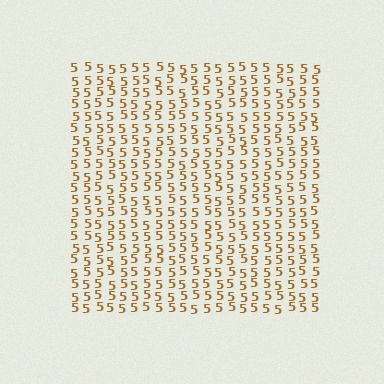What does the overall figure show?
The overall figure shows a square.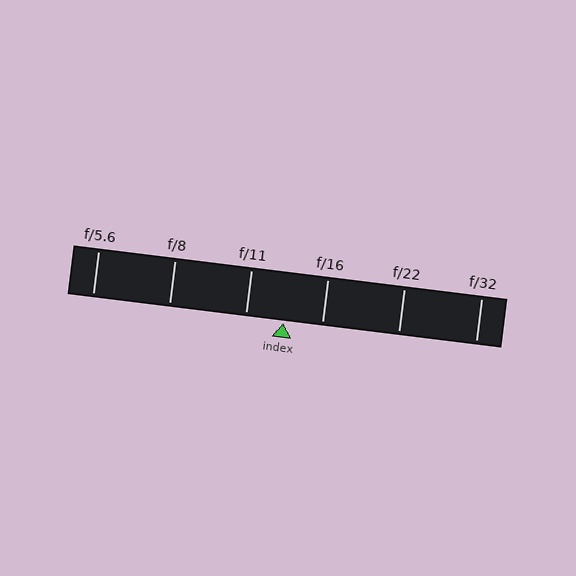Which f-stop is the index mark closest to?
The index mark is closest to f/11.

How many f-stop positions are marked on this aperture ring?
There are 6 f-stop positions marked.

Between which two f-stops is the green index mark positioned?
The index mark is between f/11 and f/16.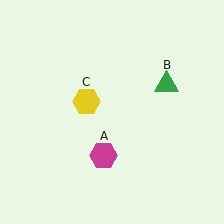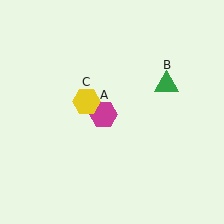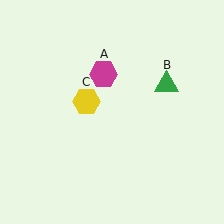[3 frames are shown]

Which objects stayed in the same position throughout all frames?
Green triangle (object B) and yellow hexagon (object C) remained stationary.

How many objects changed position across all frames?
1 object changed position: magenta hexagon (object A).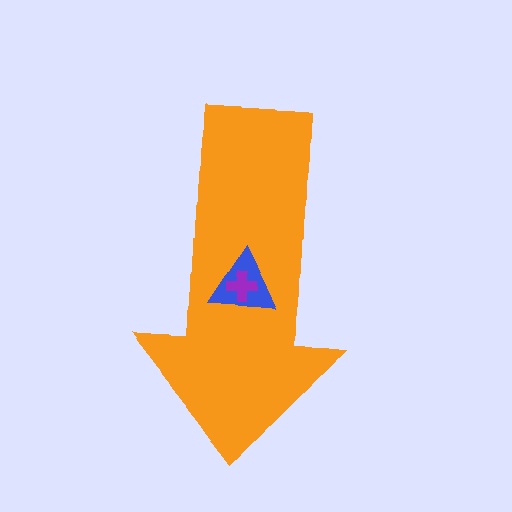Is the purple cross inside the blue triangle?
Yes.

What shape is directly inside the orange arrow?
The blue triangle.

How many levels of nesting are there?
3.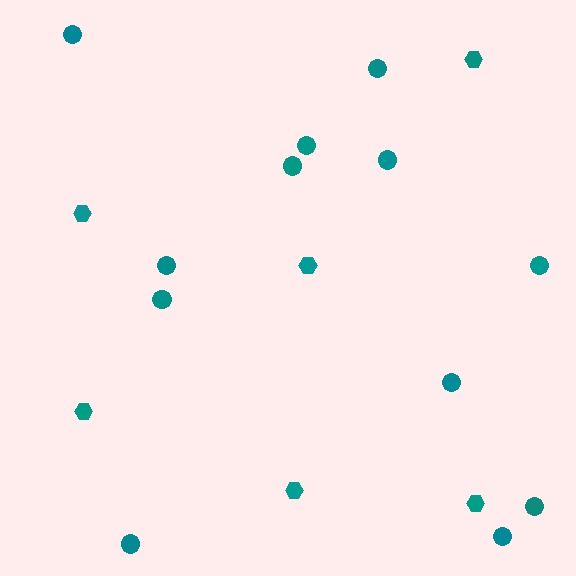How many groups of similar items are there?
There are 2 groups: one group of circles (12) and one group of hexagons (6).